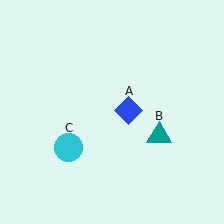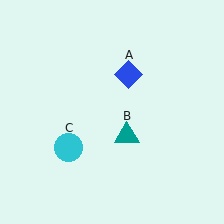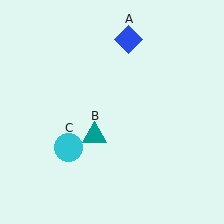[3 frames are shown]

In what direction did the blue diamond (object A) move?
The blue diamond (object A) moved up.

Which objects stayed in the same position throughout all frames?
Cyan circle (object C) remained stationary.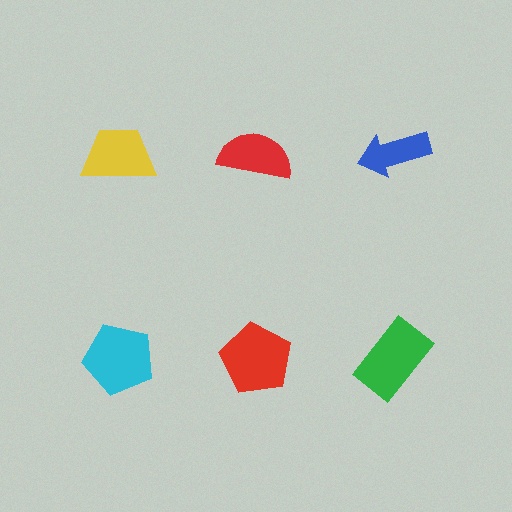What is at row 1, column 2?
A red semicircle.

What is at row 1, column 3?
A blue arrow.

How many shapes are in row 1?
3 shapes.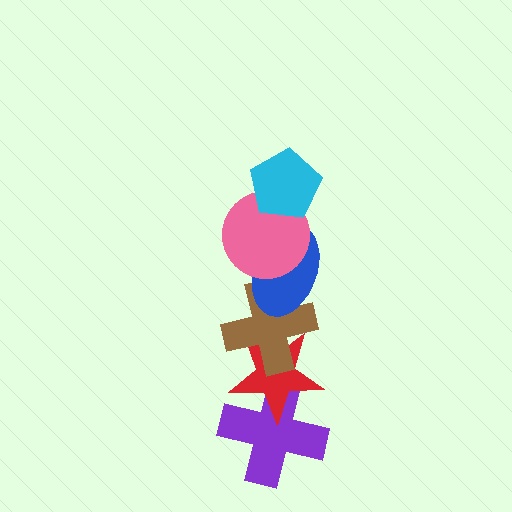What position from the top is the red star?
The red star is 5th from the top.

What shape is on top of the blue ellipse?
The pink circle is on top of the blue ellipse.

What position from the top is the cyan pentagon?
The cyan pentagon is 1st from the top.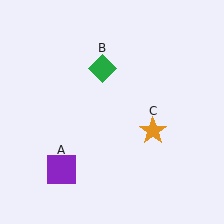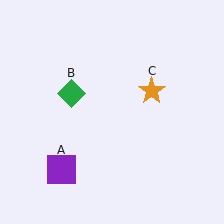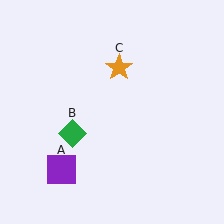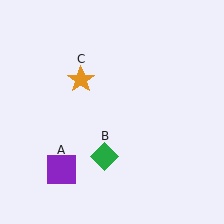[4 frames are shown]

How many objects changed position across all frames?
2 objects changed position: green diamond (object B), orange star (object C).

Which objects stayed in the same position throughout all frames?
Purple square (object A) remained stationary.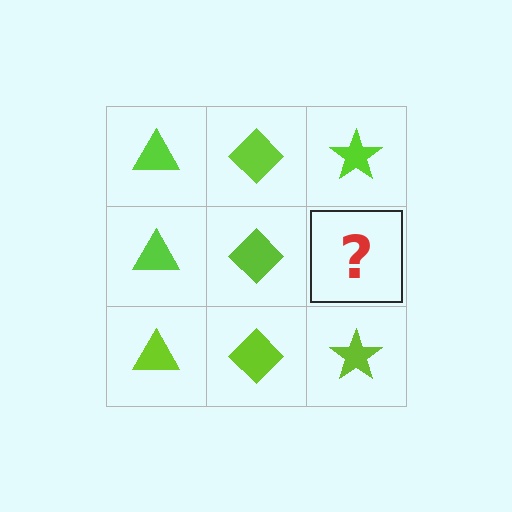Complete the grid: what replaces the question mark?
The question mark should be replaced with a lime star.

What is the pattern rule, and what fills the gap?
The rule is that each column has a consistent shape. The gap should be filled with a lime star.